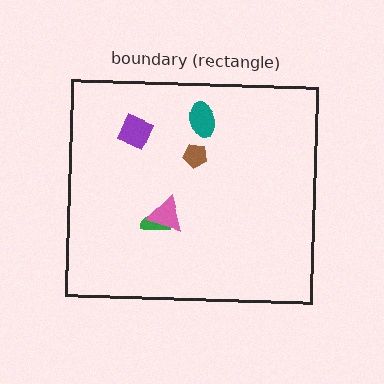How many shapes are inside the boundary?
5 inside, 0 outside.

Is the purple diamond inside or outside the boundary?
Inside.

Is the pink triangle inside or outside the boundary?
Inside.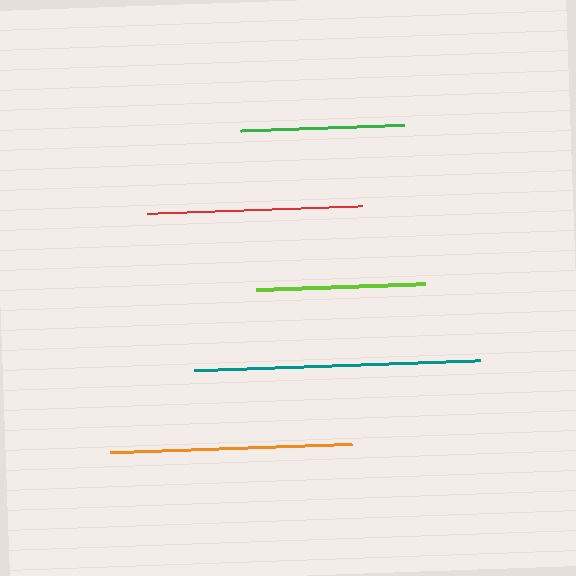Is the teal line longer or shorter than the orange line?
The teal line is longer than the orange line.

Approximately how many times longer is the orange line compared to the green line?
The orange line is approximately 1.5 times the length of the green line.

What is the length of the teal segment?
The teal segment is approximately 286 pixels long.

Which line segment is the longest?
The teal line is the longest at approximately 286 pixels.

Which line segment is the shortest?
The green line is the shortest at approximately 164 pixels.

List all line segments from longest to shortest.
From longest to shortest: teal, orange, red, lime, green.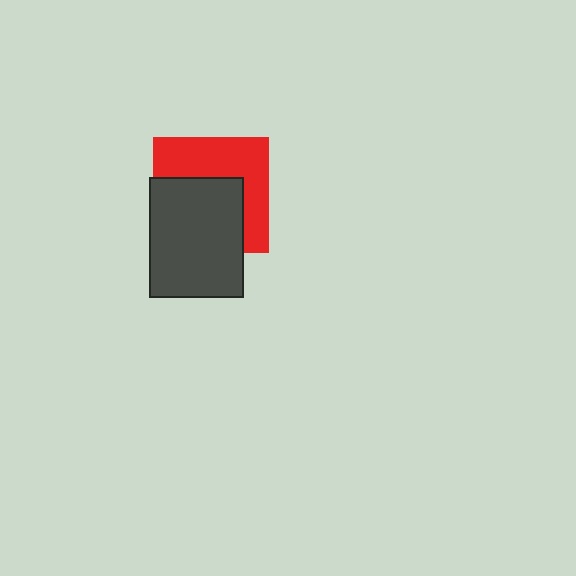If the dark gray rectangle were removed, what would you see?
You would see the complete red square.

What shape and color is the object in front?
The object in front is a dark gray rectangle.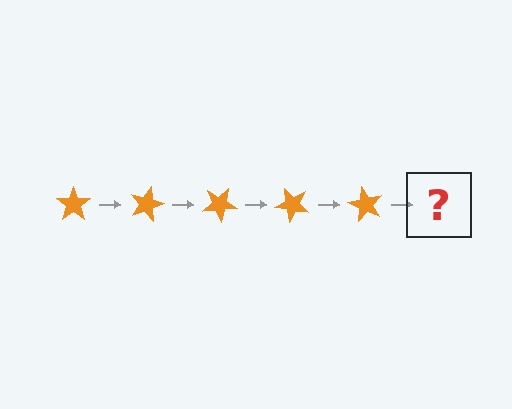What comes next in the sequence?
The next element should be an orange star rotated 75 degrees.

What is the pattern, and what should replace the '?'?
The pattern is that the star rotates 15 degrees each step. The '?' should be an orange star rotated 75 degrees.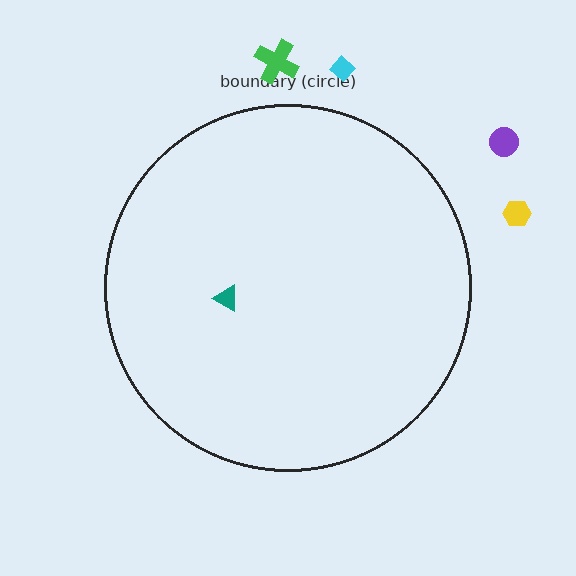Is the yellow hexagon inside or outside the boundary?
Outside.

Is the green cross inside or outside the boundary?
Outside.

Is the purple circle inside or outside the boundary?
Outside.